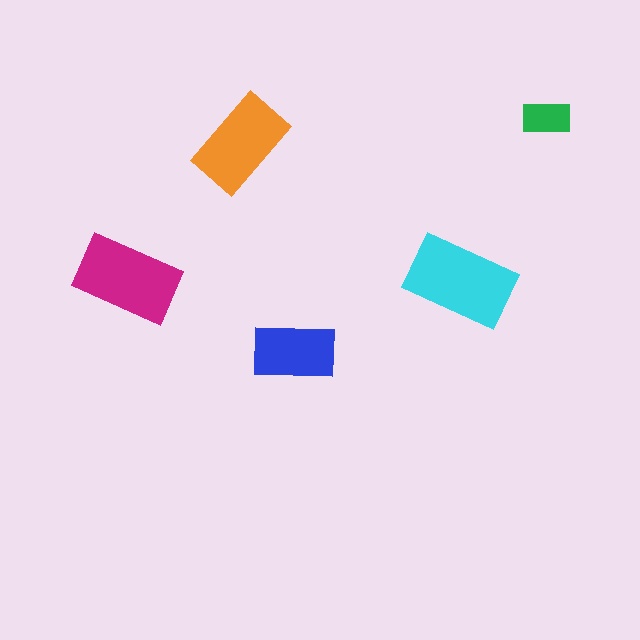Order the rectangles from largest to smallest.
the cyan one, the magenta one, the orange one, the blue one, the green one.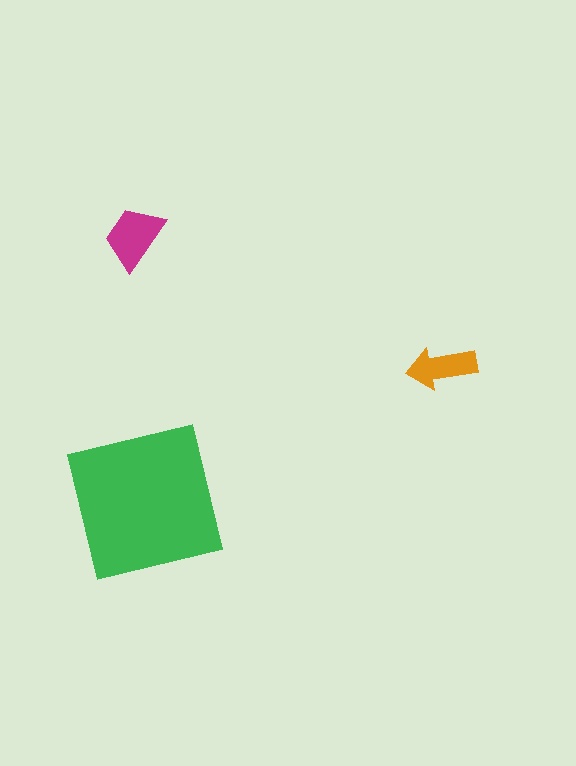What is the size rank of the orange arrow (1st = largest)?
3rd.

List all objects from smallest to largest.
The orange arrow, the magenta trapezoid, the green square.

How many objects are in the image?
There are 3 objects in the image.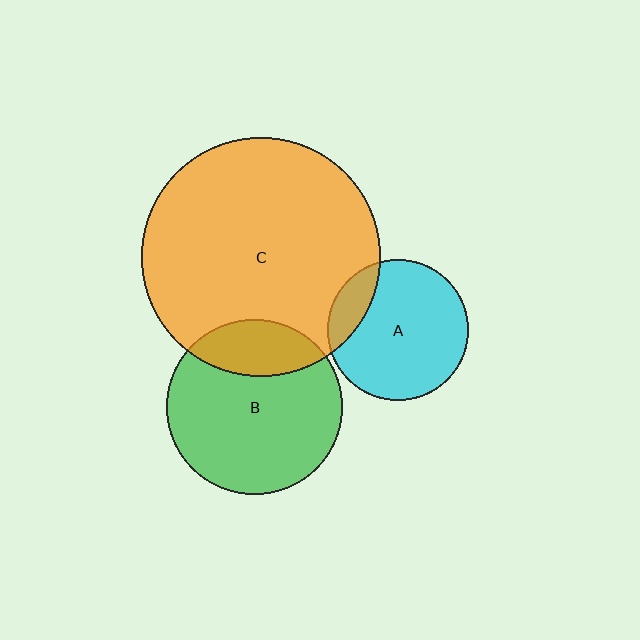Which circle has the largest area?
Circle C (orange).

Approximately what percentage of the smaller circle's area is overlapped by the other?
Approximately 25%.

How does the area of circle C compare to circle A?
Approximately 2.9 times.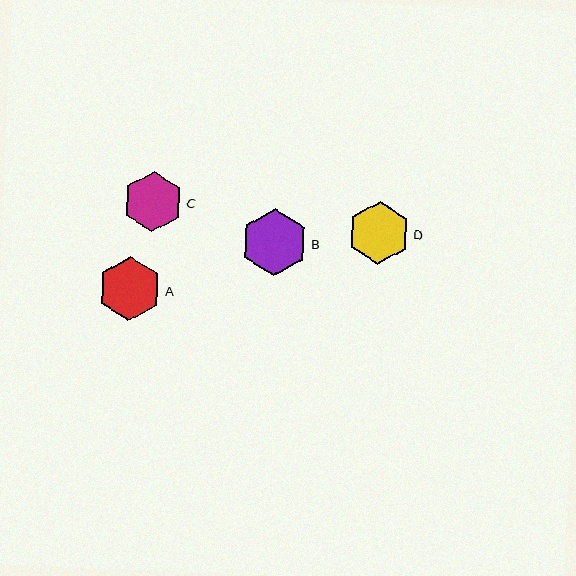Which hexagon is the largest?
Hexagon B is the largest with a size of approximately 66 pixels.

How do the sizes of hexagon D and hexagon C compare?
Hexagon D and hexagon C are approximately the same size.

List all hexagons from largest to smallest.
From largest to smallest: B, A, D, C.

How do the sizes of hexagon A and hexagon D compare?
Hexagon A and hexagon D are approximately the same size.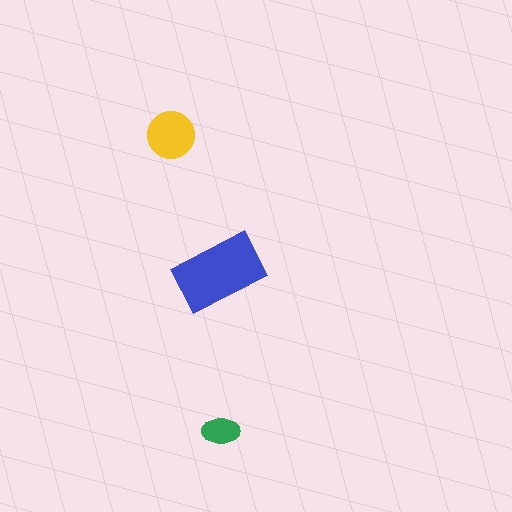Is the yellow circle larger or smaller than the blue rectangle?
Smaller.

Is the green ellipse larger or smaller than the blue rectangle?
Smaller.